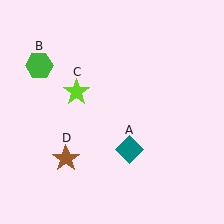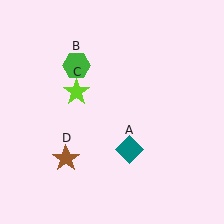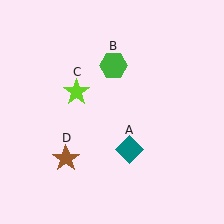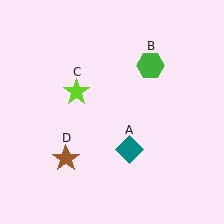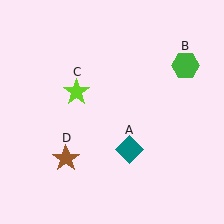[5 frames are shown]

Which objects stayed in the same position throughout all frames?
Teal diamond (object A) and lime star (object C) and brown star (object D) remained stationary.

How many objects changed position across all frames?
1 object changed position: green hexagon (object B).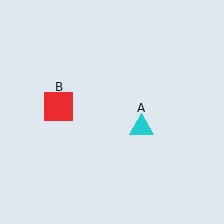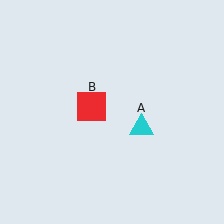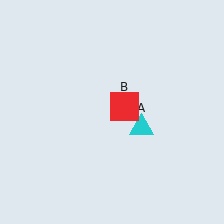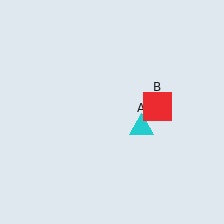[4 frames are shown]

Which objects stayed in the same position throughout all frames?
Cyan triangle (object A) remained stationary.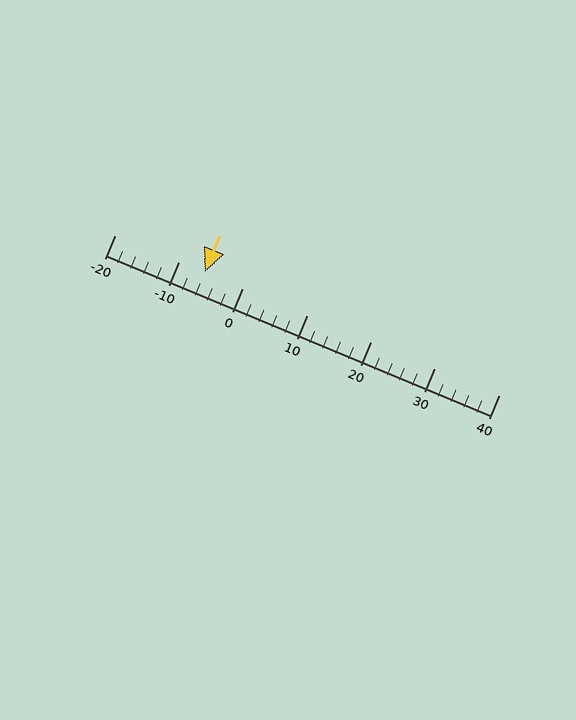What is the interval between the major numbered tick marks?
The major tick marks are spaced 10 units apart.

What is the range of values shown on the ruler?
The ruler shows values from -20 to 40.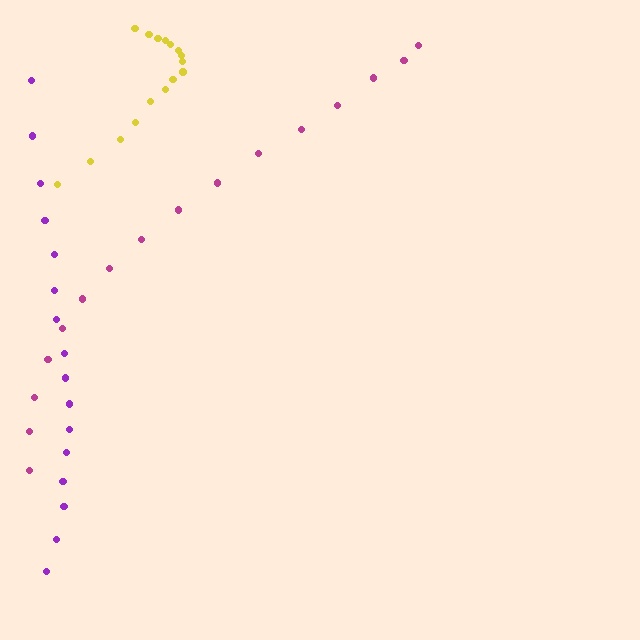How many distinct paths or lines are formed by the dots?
There are 3 distinct paths.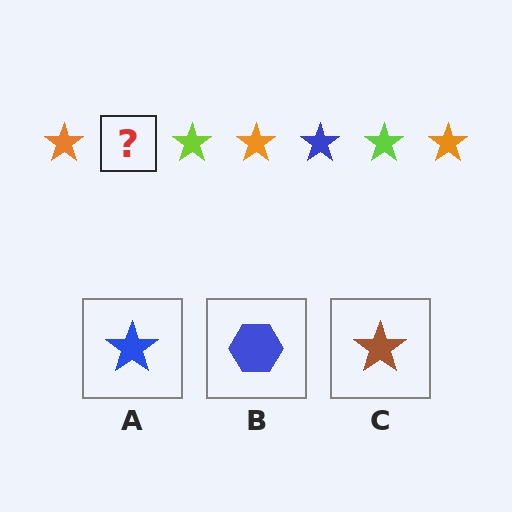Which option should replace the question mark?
Option A.